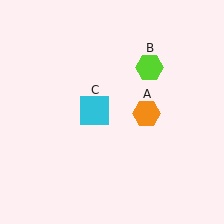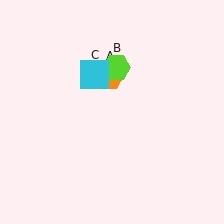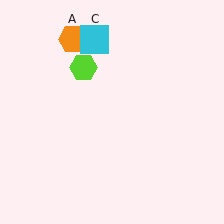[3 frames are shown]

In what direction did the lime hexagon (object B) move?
The lime hexagon (object B) moved left.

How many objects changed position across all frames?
3 objects changed position: orange hexagon (object A), lime hexagon (object B), cyan square (object C).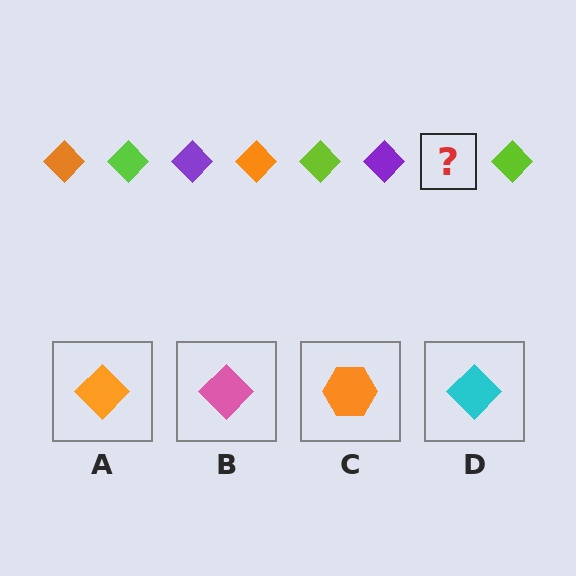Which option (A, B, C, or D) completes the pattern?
A.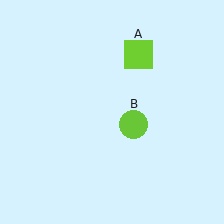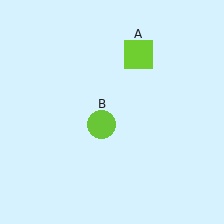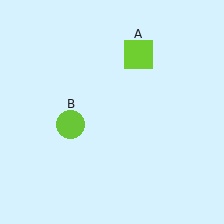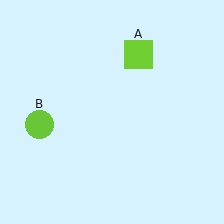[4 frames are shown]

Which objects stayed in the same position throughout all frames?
Lime square (object A) remained stationary.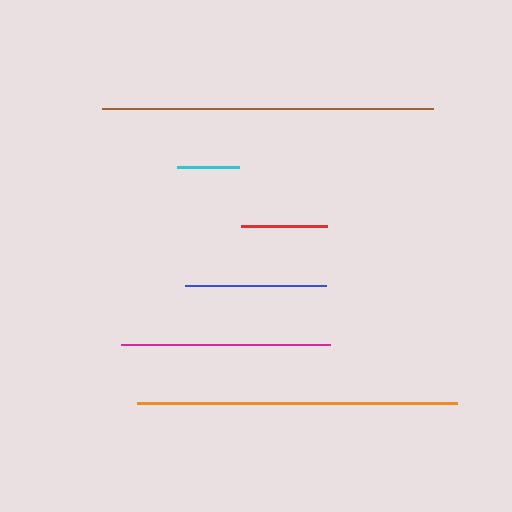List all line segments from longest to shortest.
From longest to shortest: brown, orange, magenta, blue, red, cyan.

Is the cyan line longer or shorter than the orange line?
The orange line is longer than the cyan line.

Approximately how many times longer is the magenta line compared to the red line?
The magenta line is approximately 2.4 times the length of the red line.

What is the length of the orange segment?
The orange segment is approximately 320 pixels long.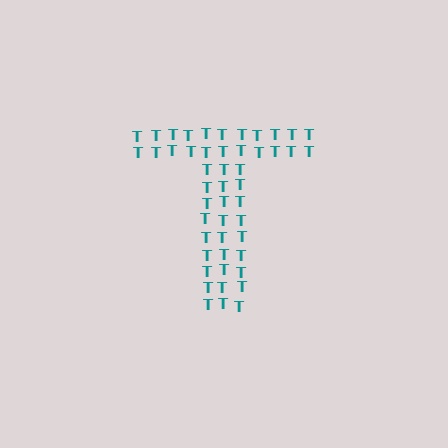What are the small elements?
The small elements are letter T's.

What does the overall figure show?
The overall figure shows the letter T.